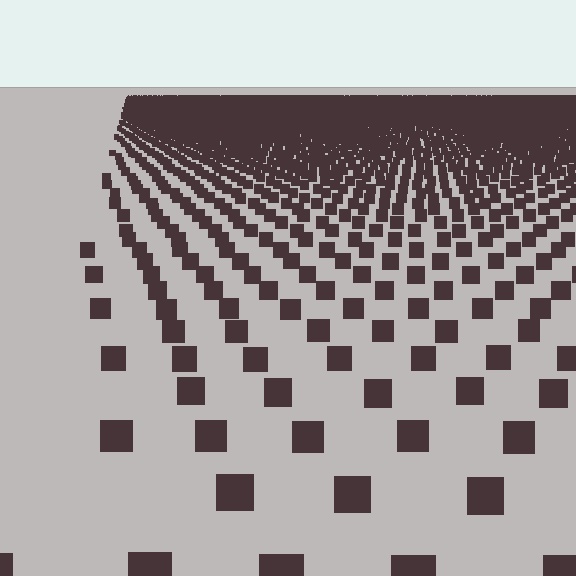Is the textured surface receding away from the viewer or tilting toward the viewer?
The surface is receding away from the viewer. Texture elements get smaller and denser toward the top.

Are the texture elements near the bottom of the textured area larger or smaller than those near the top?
Larger. Near the bottom, elements are closer to the viewer and appear at a bigger on-screen size.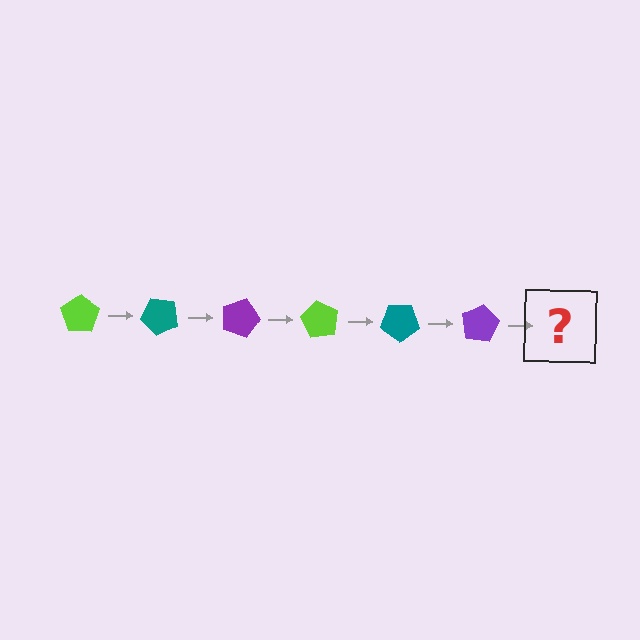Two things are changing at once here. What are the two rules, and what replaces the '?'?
The two rules are that it rotates 45 degrees each step and the color cycles through lime, teal, and purple. The '?' should be a lime pentagon, rotated 270 degrees from the start.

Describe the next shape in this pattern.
It should be a lime pentagon, rotated 270 degrees from the start.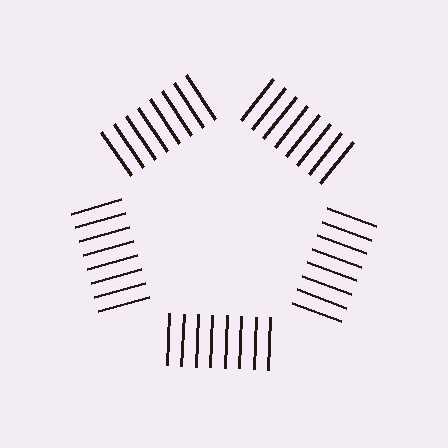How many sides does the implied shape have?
5 sides — the line-ends trace a pentagon.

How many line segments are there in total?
40 — 8 along each of the 5 edges.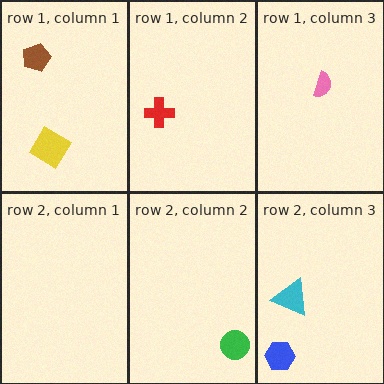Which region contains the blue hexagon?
The row 2, column 3 region.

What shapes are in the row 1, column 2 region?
The red cross.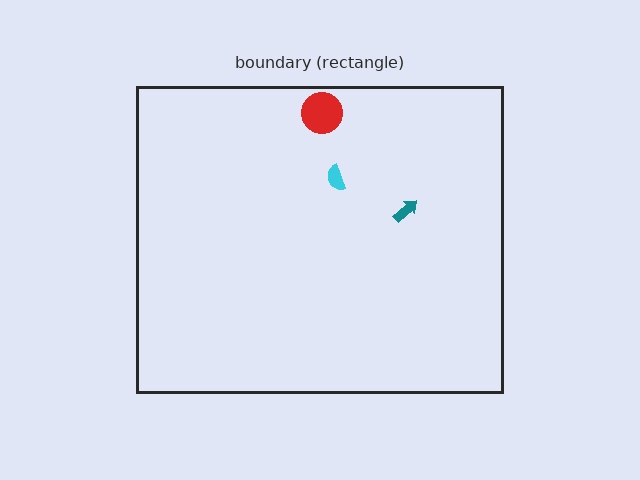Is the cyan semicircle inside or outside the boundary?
Inside.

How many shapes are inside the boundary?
3 inside, 0 outside.